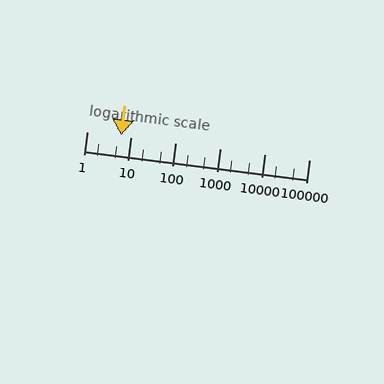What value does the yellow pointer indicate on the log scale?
The pointer indicates approximately 5.8.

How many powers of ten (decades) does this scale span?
The scale spans 5 decades, from 1 to 100000.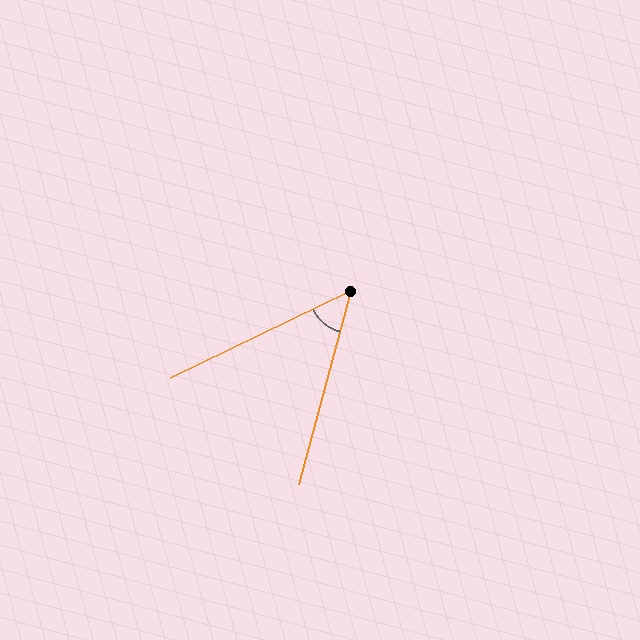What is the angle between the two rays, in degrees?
Approximately 49 degrees.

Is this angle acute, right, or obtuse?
It is acute.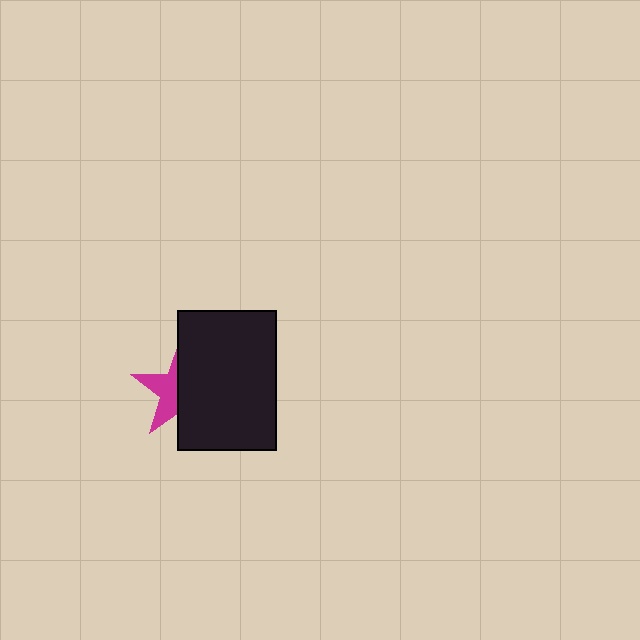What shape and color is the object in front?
The object in front is a black rectangle.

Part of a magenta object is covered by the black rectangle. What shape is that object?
It is a star.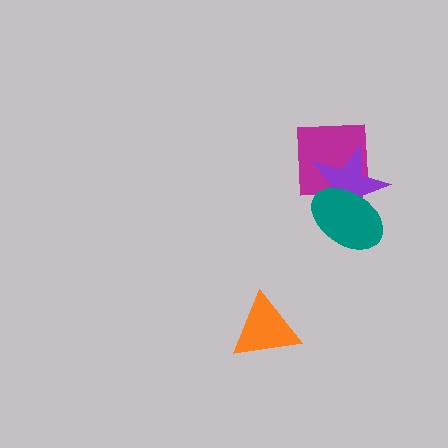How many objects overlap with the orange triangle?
0 objects overlap with the orange triangle.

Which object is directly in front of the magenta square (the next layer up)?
The purple star is directly in front of the magenta square.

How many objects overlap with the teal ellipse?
2 objects overlap with the teal ellipse.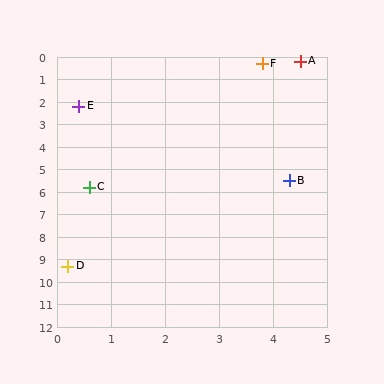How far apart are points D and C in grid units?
Points D and C are about 3.5 grid units apart.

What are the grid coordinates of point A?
Point A is at approximately (4.5, 0.2).